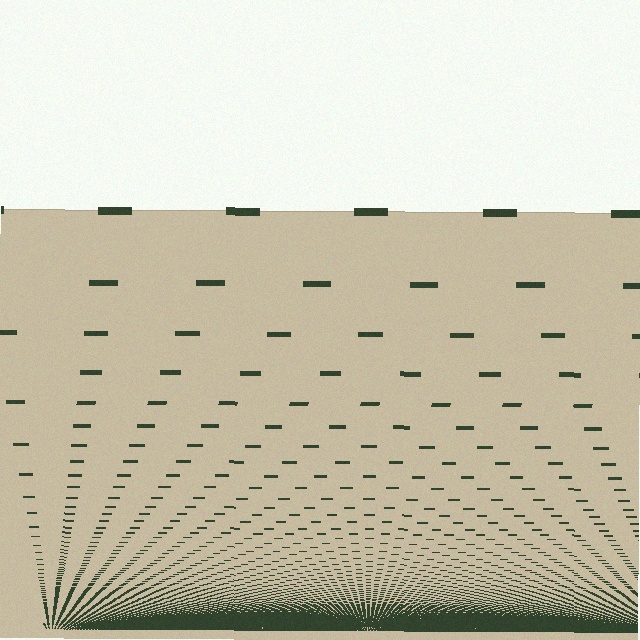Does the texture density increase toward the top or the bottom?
Density increases toward the bottom.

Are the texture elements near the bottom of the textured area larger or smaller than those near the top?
Smaller. The gradient is inverted — elements near the bottom are smaller and denser.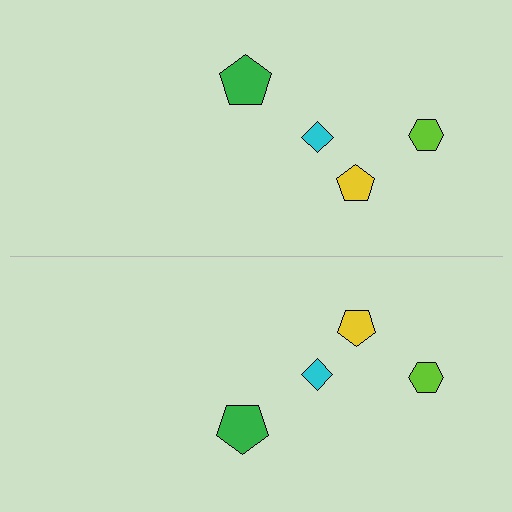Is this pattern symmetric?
Yes, this pattern has bilateral (reflection) symmetry.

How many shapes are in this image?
There are 8 shapes in this image.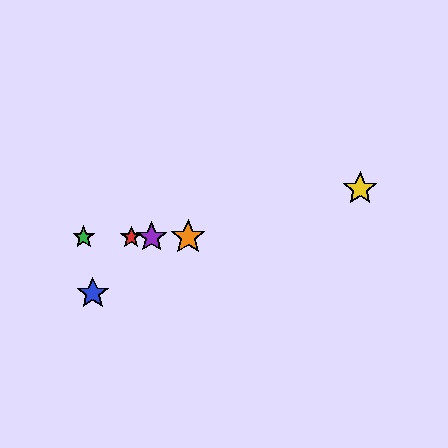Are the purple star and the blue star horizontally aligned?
No, the purple star is at y≈237 and the blue star is at y≈293.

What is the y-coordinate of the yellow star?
The yellow star is at y≈189.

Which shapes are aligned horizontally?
The red star, the green star, the purple star, the orange star are aligned horizontally.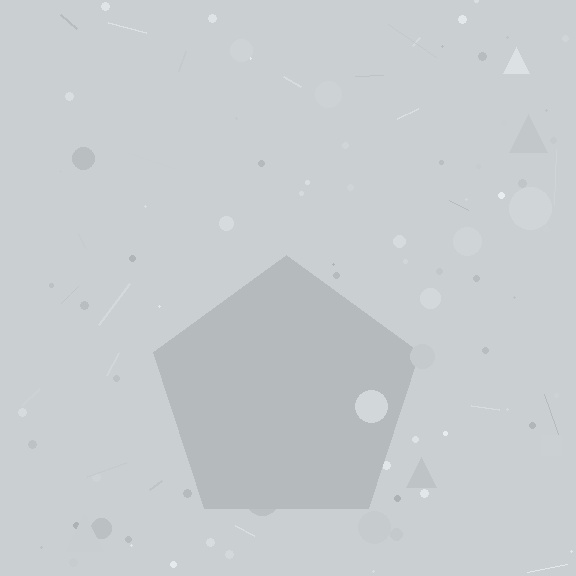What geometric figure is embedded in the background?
A pentagon is embedded in the background.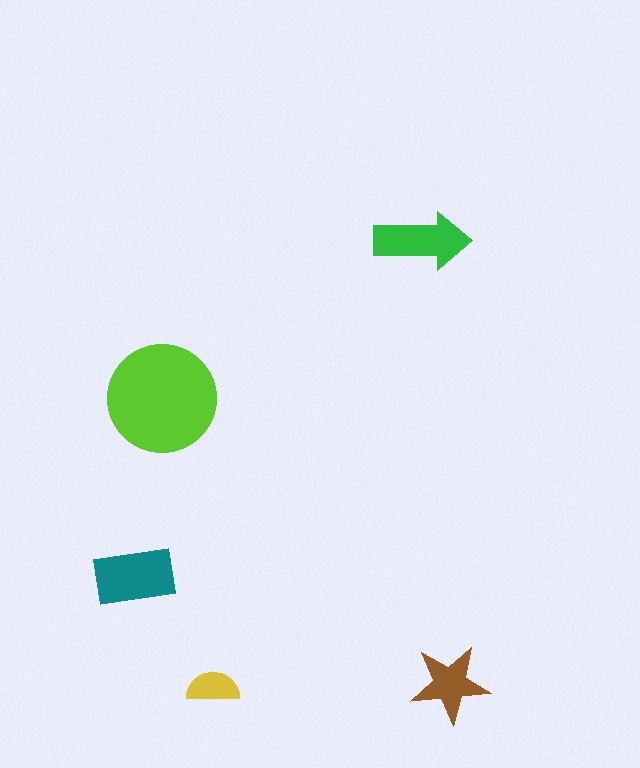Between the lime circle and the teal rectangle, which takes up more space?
The lime circle.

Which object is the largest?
The lime circle.